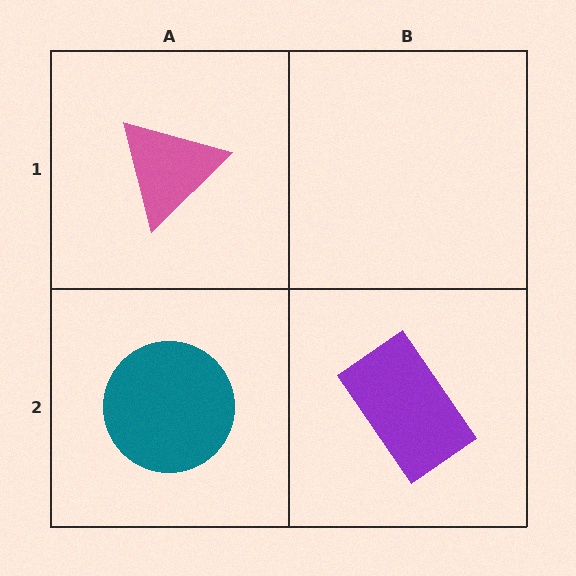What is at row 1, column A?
A pink triangle.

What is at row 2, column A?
A teal circle.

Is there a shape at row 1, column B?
No, that cell is empty.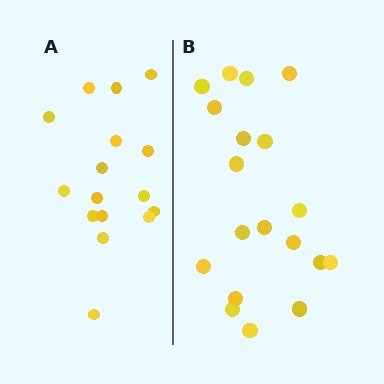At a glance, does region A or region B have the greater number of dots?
Region B (the right region) has more dots.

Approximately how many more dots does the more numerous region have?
Region B has just a few more — roughly 2 or 3 more dots than region A.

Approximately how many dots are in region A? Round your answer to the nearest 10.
About 20 dots. (The exact count is 16, which rounds to 20.)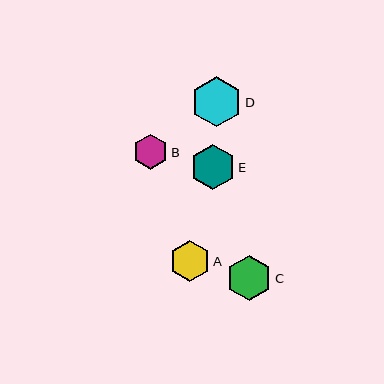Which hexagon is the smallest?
Hexagon B is the smallest with a size of approximately 35 pixels.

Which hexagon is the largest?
Hexagon D is the largest with a size of approximately 50 pixels.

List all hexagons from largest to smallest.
From largest to smallest: D, C, E, A, B.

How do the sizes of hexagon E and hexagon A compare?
Hexagon E and hexagon A are approximately the same size.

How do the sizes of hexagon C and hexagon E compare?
Hexagon C and hexagon E are approximately the same size.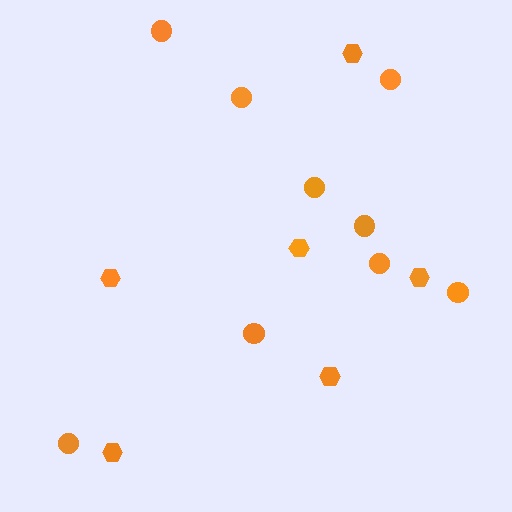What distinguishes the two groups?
There are 2 groups: one group of hexagons (6) and one group of circles (9).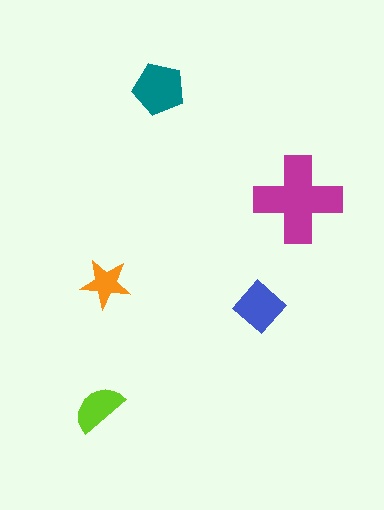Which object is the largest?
The magenta cross.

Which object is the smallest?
The orange star.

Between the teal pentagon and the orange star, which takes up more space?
The teal pentagon.